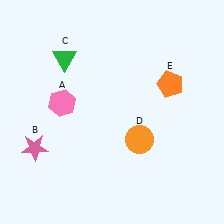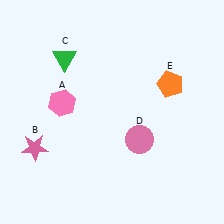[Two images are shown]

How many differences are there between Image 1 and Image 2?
There is 1 difference between the two images.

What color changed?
The circle (D) changed from orange in Image 1 to pink in Image 2.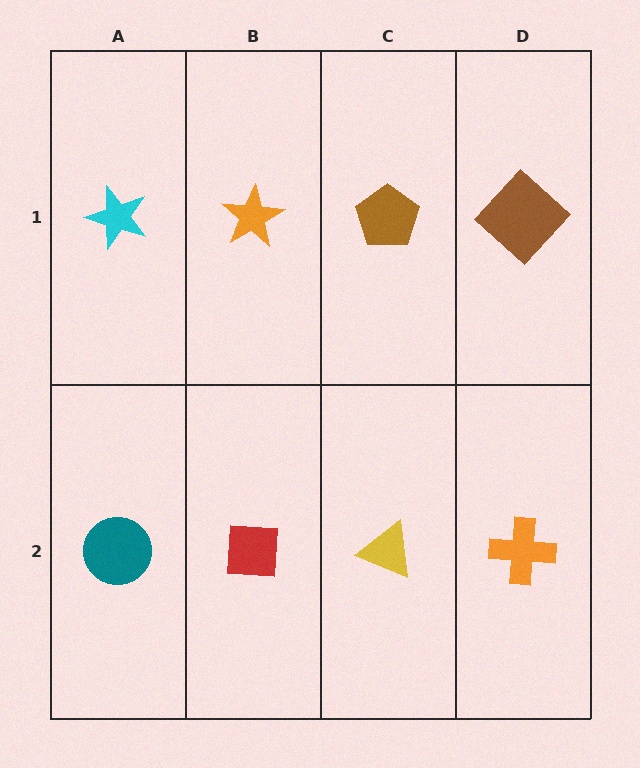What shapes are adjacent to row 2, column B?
An orange star (row 1, column B), a teal circle (row 2, column A), a yellow triangle (row 2, column C).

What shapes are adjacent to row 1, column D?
An orange cross (row 2, column D), a brown pentagon (row 1, column C).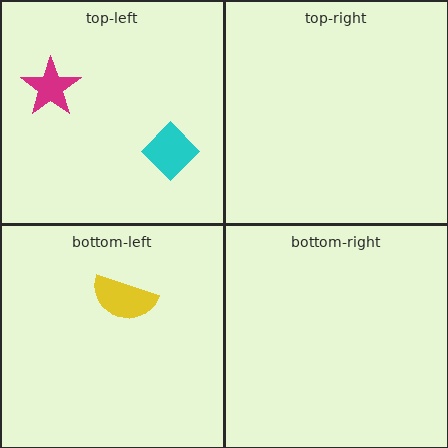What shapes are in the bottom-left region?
The yellow semicircle.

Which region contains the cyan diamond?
The top-left region.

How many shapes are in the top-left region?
2.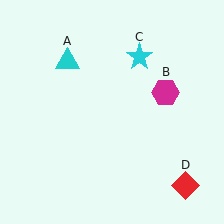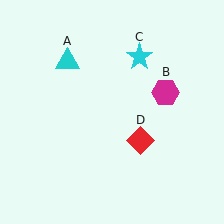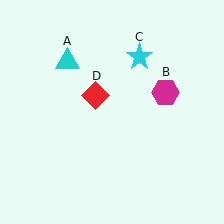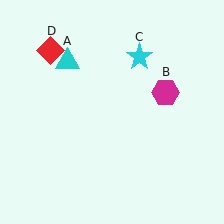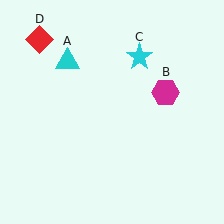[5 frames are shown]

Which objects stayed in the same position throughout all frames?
Cyan triangle (object A) and magenta hexagon (object B) and cyan star (object C) remained stationary.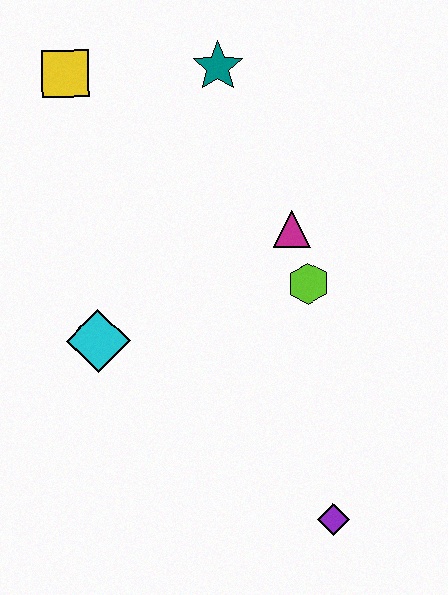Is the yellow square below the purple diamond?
No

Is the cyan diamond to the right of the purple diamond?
No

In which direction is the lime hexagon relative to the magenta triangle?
The lime hexagon is below the magenta triangle.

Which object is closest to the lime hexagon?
The magenta triangle is closest to the lime hexagon.